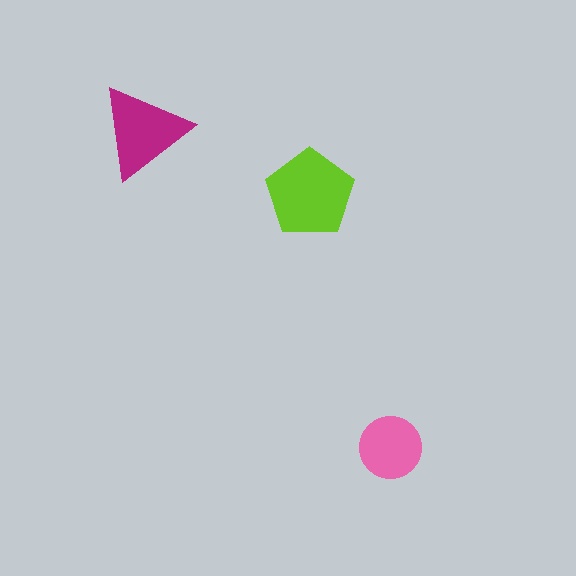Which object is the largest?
The lime pentagon.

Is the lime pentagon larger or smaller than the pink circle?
Larger.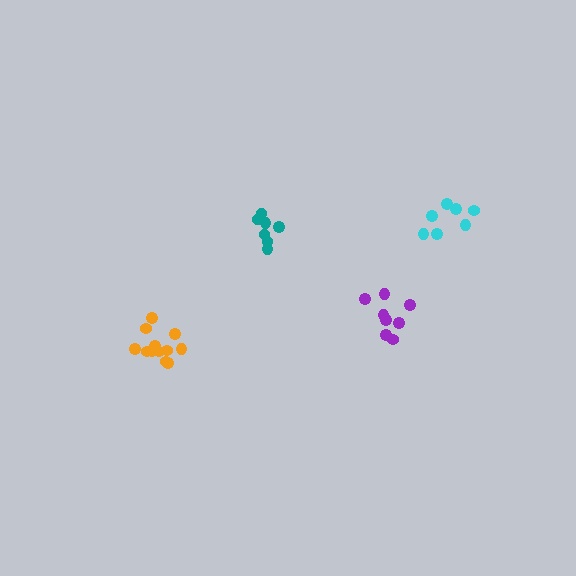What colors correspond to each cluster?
The clusters are colored: teal, cyan, purple, orange.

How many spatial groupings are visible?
There are 4 spatial groupings.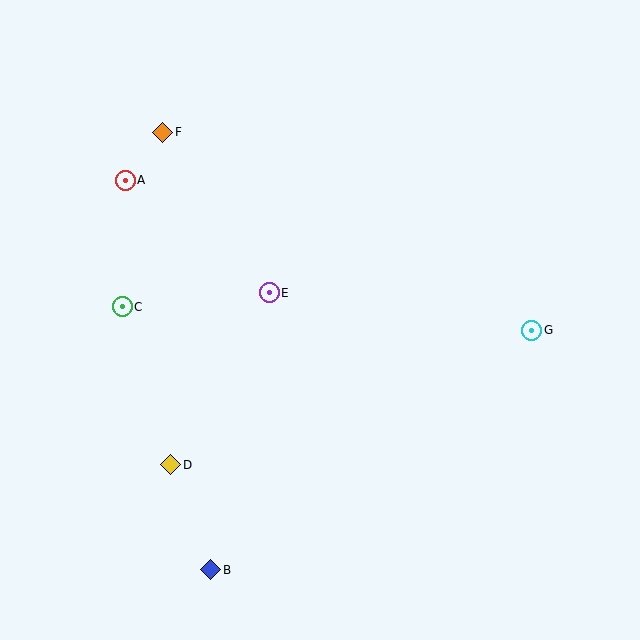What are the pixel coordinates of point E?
Point E is at (269, 293).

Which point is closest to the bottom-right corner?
Point G is closest to the bottom-right corner.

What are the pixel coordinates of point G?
Point G is at (532, 330).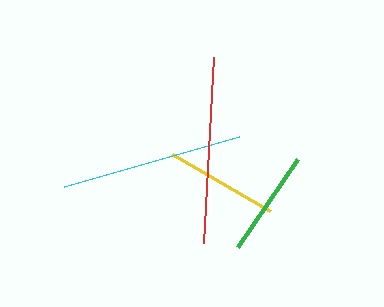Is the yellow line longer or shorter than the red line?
The red line is longer than the yellow line.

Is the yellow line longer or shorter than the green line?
The yellow line is longer than the green line.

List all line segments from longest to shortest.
From longest to shortest: red, cyan, yellow, green.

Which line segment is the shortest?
The green line is the shortest at approximately 106 pixels.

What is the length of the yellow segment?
The yellow segment is approximately 114 pixels long.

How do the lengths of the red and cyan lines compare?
The red and cyan lines are approximately the same length.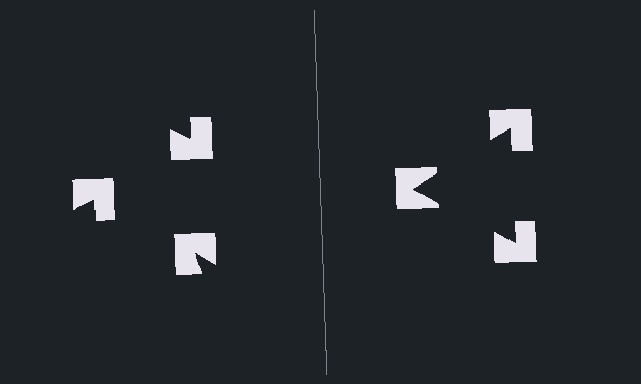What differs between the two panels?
The notched squares are positioned identically on both sides; only the wedge orientations differ. On the right they align to a triangle; on the left they are misaligned.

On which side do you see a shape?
An illusory triangle appears on the right side. On the left side the wedge cuts are rotated, so no coherent shape forms.